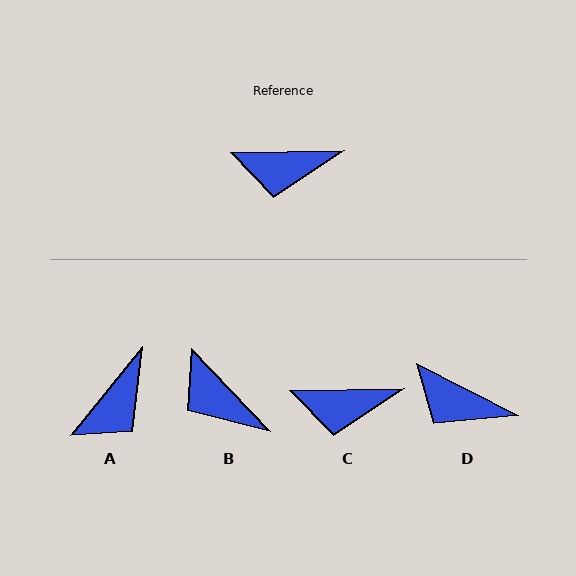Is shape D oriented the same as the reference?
No, it is off by about 29 degrees.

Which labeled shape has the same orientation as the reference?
C.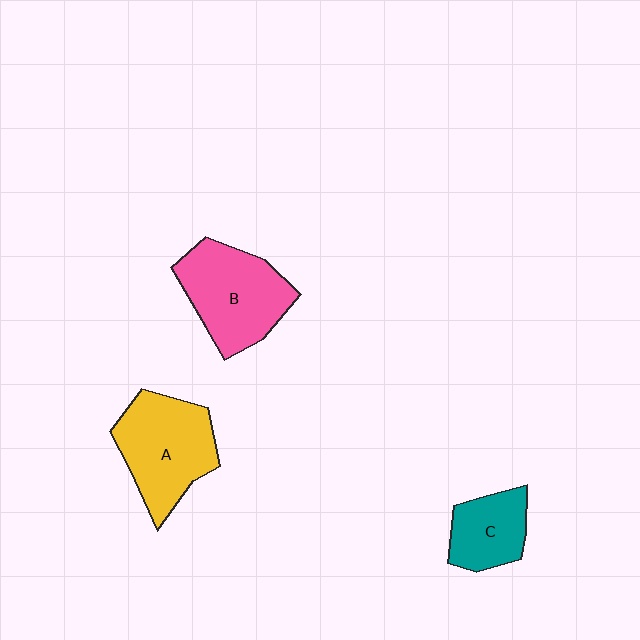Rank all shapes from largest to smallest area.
From largest to smallest: A (yellow), B (pink), C (teal).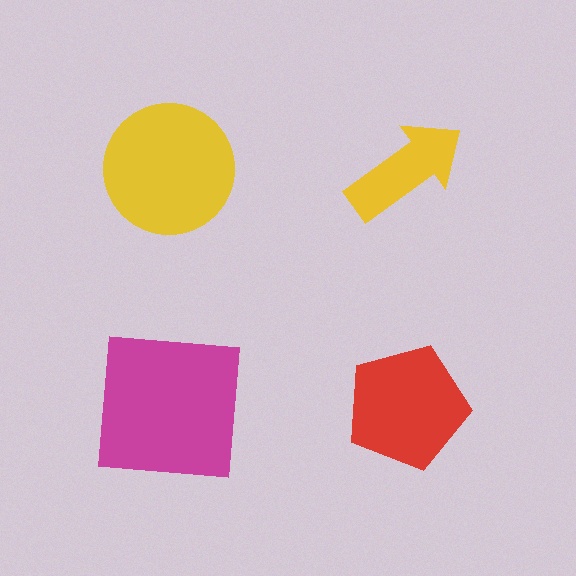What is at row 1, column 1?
A yellow circle.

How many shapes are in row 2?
2 shapes.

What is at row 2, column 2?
A red pentagon.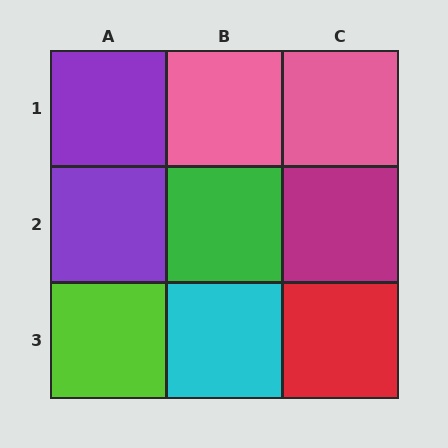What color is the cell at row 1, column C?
Pink.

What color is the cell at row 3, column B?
Cyan.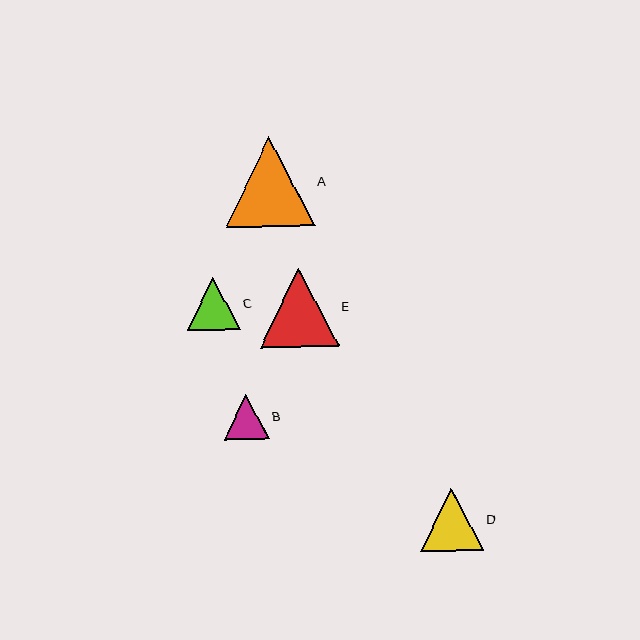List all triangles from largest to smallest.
From largest to smallest: A, E, D, C, B.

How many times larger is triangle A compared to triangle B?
Triangle A is approximately 2.0 times the size of triangle B.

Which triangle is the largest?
Triangle A is the largest with a size of approximately 89 pixels.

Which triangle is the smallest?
Triangle B is the smallest with a size of approximately 45 pixels.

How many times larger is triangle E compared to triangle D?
Triangle E is approximately 1.2 times the size of triangle D.